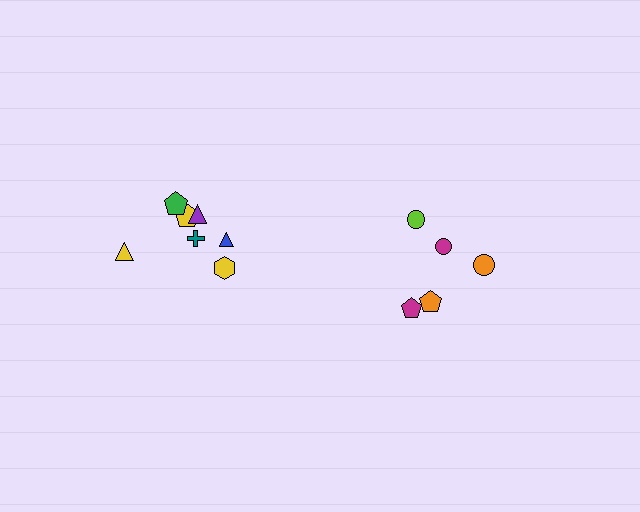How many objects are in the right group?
There are 5 objects.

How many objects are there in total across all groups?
There are 12 objects.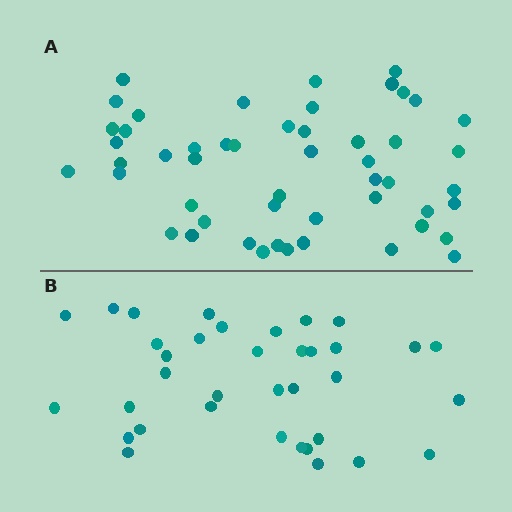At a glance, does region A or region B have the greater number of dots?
Region A (the top region) has more dots.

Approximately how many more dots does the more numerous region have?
Region A has approximately 15 more dots than region B.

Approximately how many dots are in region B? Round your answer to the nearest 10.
About 40 dots. (The exact count is 36, which rounds to 40.)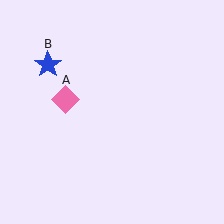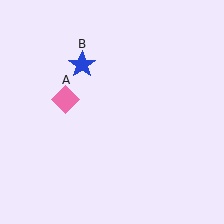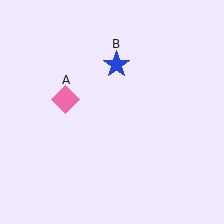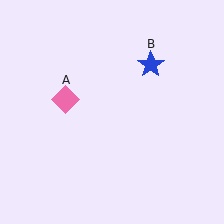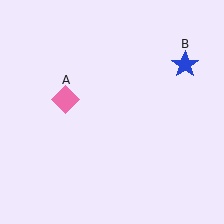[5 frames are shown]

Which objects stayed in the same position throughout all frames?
Pink diamond (object A) remained stationary.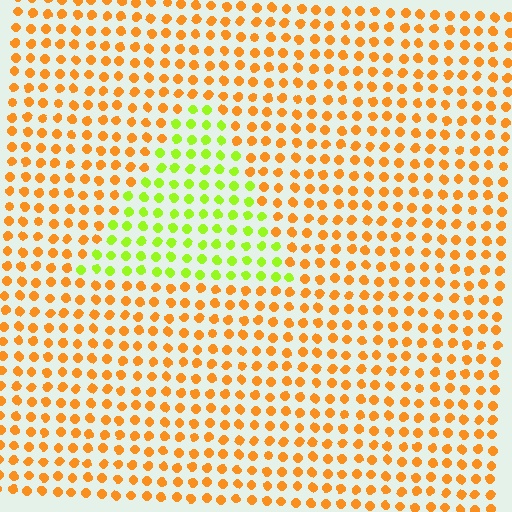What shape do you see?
I see a triangle.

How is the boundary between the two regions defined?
The boundary is defined purely by a slight shift in hue (about 57 degrees). Spacing, size, and orientation are identical on both sides.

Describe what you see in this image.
The image is filled with small orange elements in a uniform arrangement. A triangle-shaped region is visible where the elements are tinted to a slightly different hue, forming a subtle color boundary.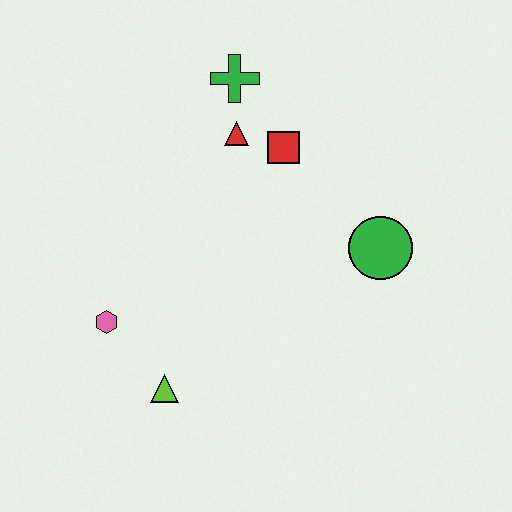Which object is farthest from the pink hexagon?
The green circle is farthest from the pink hexagon.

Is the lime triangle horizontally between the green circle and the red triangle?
No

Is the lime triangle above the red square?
No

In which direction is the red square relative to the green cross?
The red square is below the green cross.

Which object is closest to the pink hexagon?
The lime triangle is closest to the pink hexagon.